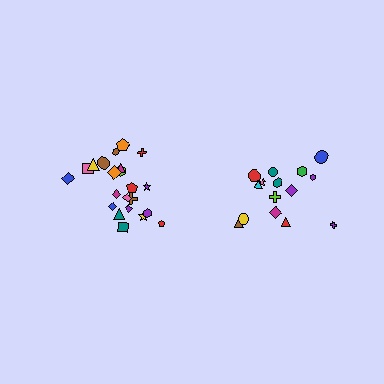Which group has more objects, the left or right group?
The left group.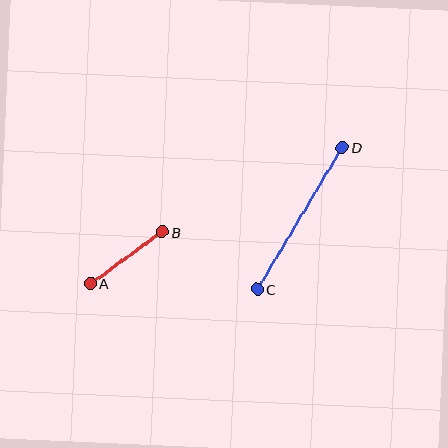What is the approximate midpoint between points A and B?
The midpoint is at approximately (126, 258) pixels.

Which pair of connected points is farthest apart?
Points C and D are farthest apart.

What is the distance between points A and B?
The distance is approximately 89 pixels.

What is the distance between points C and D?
The distance is approximately 165 pixels.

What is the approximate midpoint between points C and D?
The midpoint is at approximately (300, 218) pixels.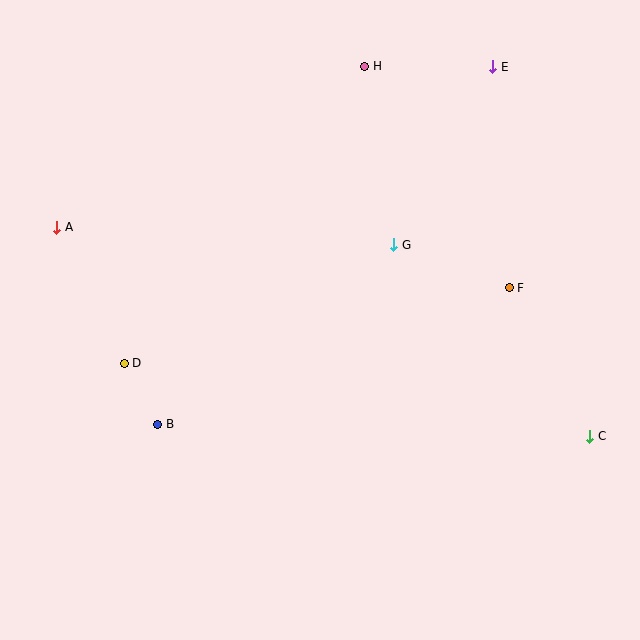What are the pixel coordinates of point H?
Point H is at (365, 66).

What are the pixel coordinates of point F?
Point F is at (509, 288).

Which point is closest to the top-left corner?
Point A is closest to the top-left corner.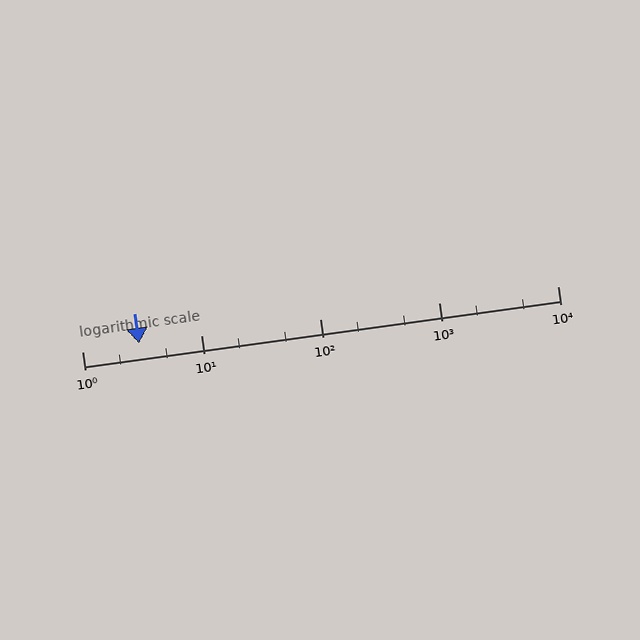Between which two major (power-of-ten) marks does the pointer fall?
The pointer is between 1 and 10.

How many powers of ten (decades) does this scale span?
The scale spans 4 decades, from 1 to 10000.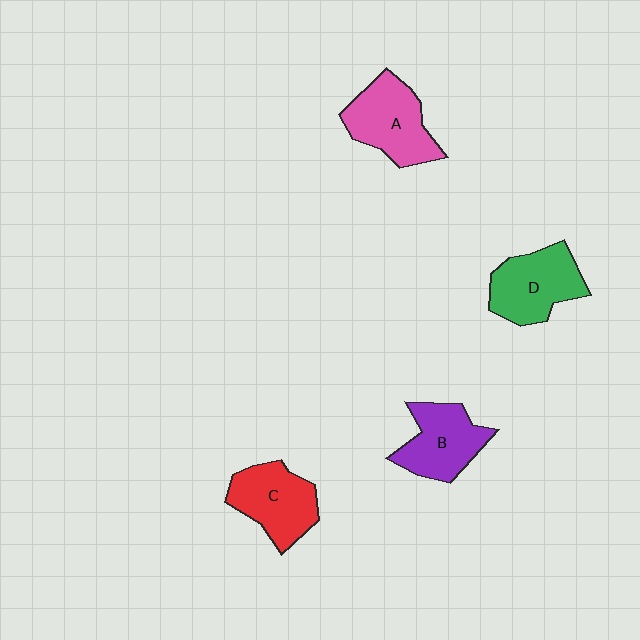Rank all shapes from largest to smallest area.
From largest to smallest: A (pink), D (green), C (red), B (purple).